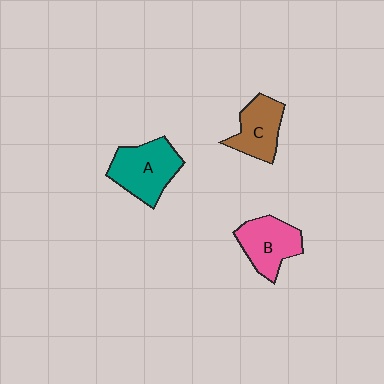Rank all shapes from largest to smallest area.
From largest to smallest: A (teal), B (pink), C (brown).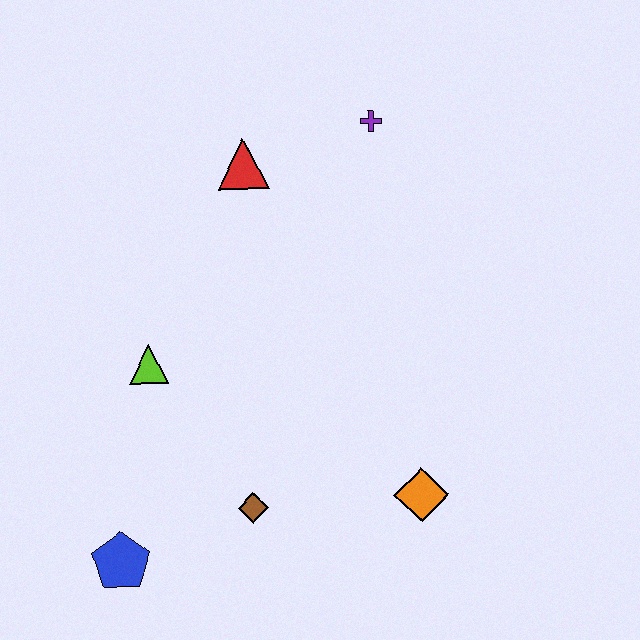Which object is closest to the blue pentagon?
The brown diamond is closest to the blue pentagon.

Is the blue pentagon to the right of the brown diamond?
No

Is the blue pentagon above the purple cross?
No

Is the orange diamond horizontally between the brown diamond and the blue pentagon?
No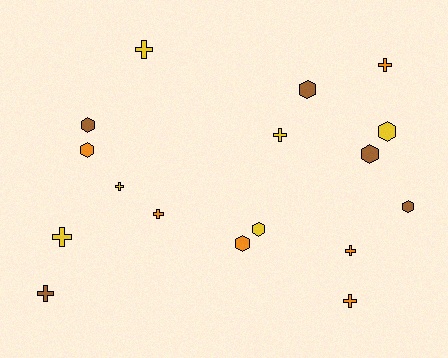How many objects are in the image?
There are 17 objects.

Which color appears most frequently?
Orange, with 6 objects.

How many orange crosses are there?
There are 4 orange crosses.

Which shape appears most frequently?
Cross, with 9 objects.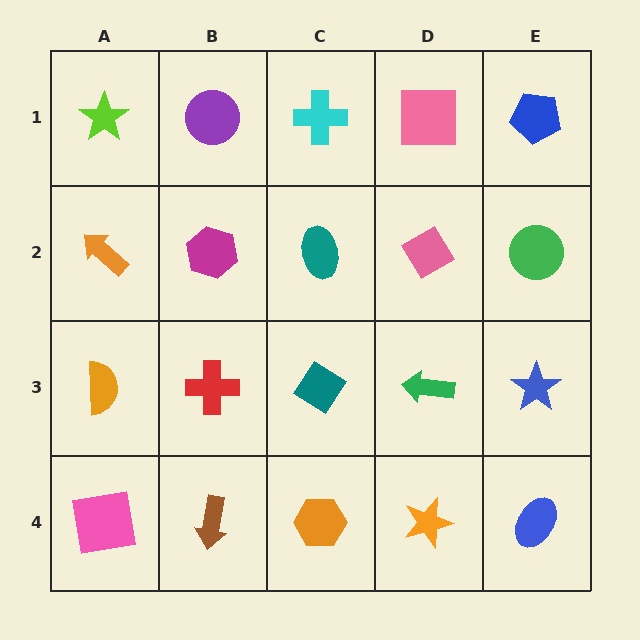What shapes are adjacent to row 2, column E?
A blue pentagon (row 1, column E), a blue star (row 3, column E), a pink diamond (row 2, column D).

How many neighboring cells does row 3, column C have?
4.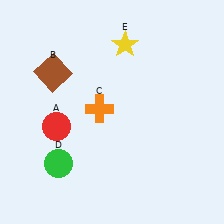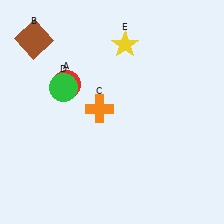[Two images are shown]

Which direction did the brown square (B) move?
The brown square (B) moved up.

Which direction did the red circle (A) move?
The red circle (A) moved up.